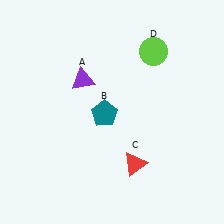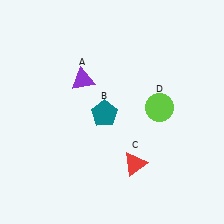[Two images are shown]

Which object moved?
The lime circle (D) moved down.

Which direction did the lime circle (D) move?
The lime circle (D) moved down.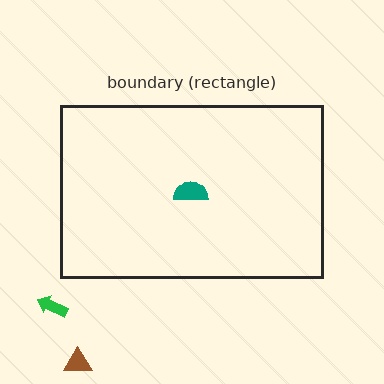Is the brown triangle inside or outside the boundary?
Outside.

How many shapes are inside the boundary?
1 inside, 2 outside.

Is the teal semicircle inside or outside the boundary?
Inside.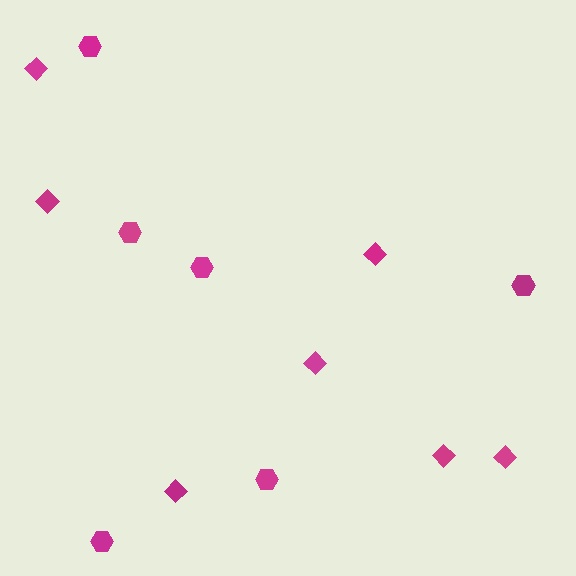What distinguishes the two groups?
There are 2 groups: one group of hexagons (6) and one group of diamonds (7).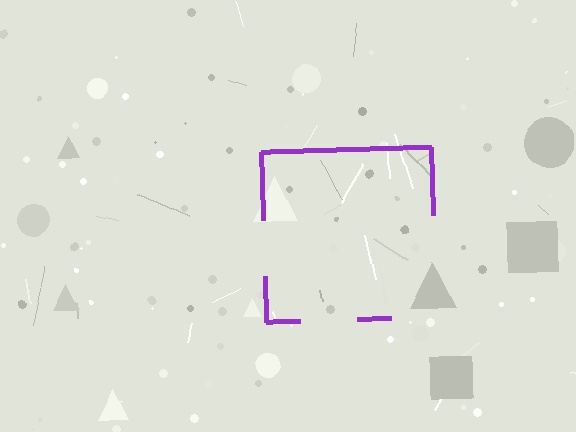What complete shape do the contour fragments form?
The contour fragments form a square.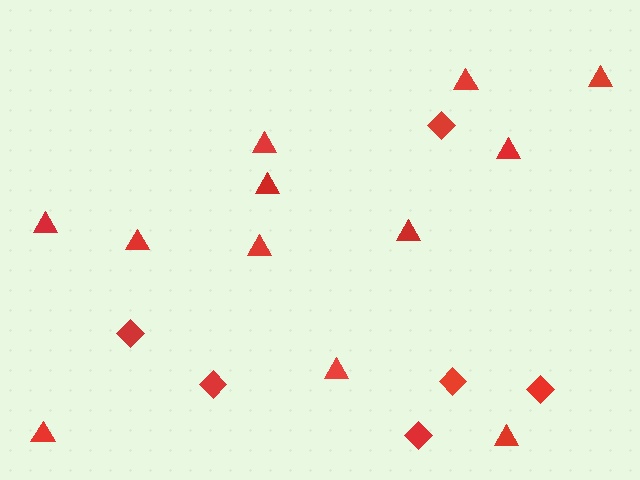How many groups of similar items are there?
There are 2 groups: one group of triangles (12) and one group of diamonds (6).